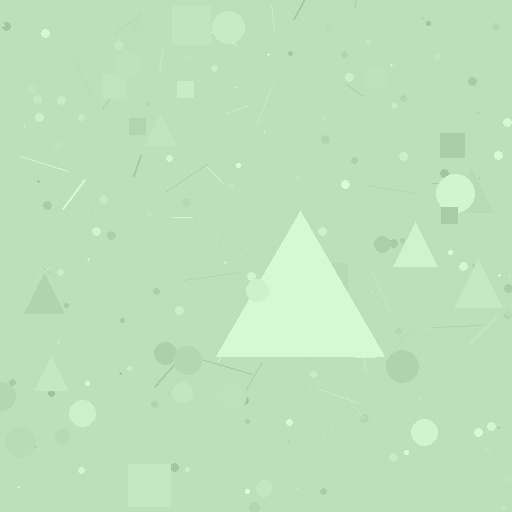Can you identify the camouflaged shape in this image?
The camouflaged shape is a triangle.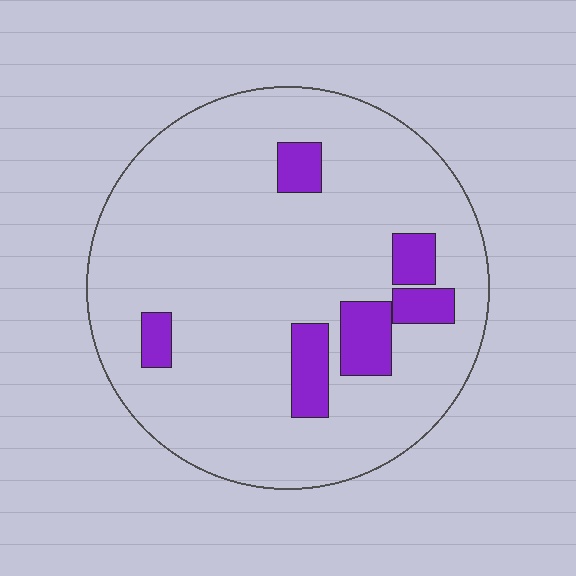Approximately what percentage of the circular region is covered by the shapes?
Approximately 15%.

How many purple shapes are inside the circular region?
6.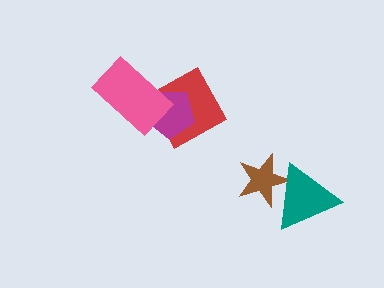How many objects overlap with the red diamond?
2 objects overlap with the red diamond.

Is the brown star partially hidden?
Yes, it is partially covered by another shape.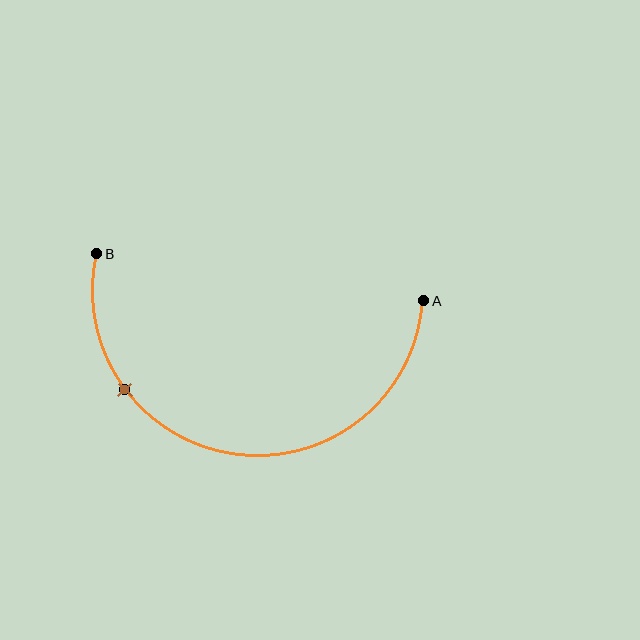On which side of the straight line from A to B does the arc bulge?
The arc bulges below the straight line connecting A and B.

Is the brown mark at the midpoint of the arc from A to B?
No. The brown mark lies on the arc but is closer to endpoint B. The arc midpoint would be at the point on the curve equidistant along the arc from both A and B.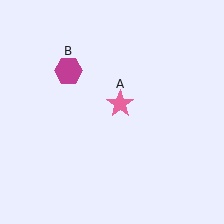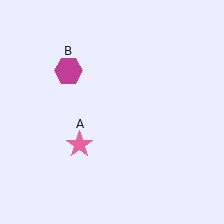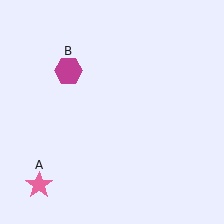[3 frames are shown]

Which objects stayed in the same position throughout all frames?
Magenta hexagon (object B) remained stationary.